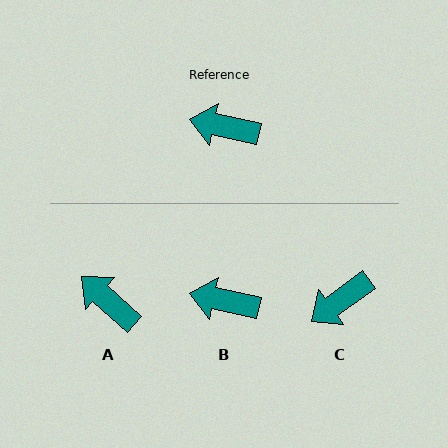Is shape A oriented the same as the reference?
No, it is off by about 30 degrees.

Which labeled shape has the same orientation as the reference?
B.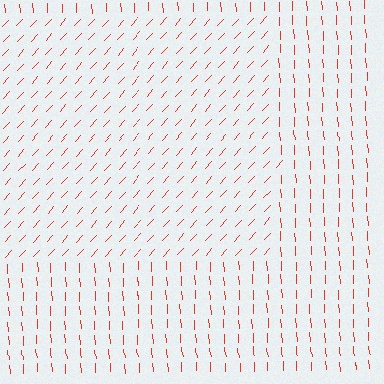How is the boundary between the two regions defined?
The boundary is defined purely by a change in line orientation (approximately 45 degrees difference). All lines are the same color and thickness.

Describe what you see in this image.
The image is filled with small red line segments. A rectangle region in the image has lines oriented differently from the surrounding lines, creating a visible texture boundary.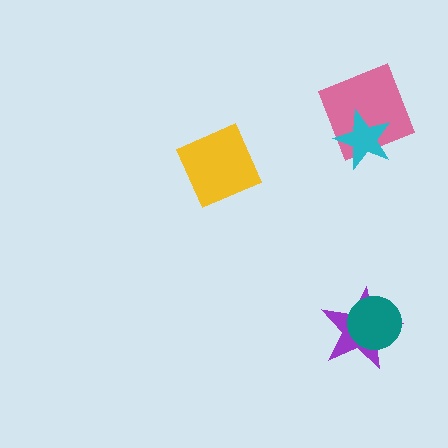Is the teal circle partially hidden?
No, no other shape covers it.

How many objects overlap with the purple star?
1 object overlaps with the purple star.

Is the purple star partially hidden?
Yes, it is partially covered by another shape.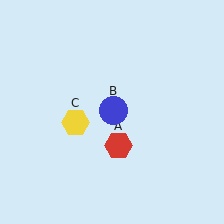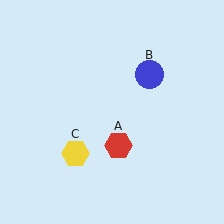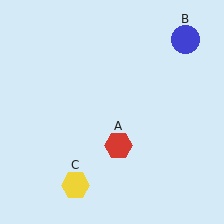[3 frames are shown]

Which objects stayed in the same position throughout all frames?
Red hexagon (object A) remained stationary.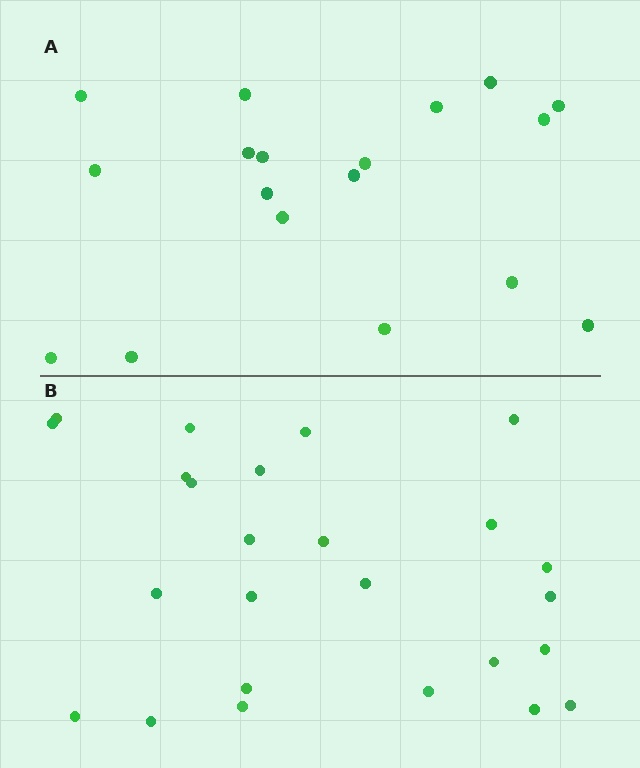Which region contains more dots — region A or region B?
Region B (the bottom region) has more dots.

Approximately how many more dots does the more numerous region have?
Region B has roughly 8 or so more dots than region A.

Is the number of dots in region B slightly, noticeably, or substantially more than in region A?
Region B has noticeably more, but not dramatically so. The ratio is roughly 1.4 to 1.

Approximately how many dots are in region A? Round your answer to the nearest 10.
About 20 dots. (The exact count is 18, which rounds to 20.)